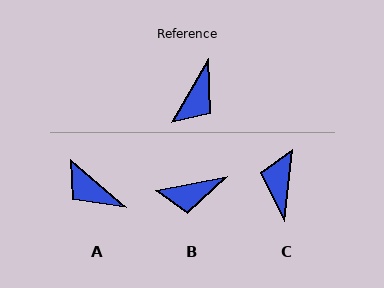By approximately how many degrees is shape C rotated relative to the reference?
Approximately 156 degrees clockwise.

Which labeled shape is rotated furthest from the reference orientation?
C, about 156 degrees away.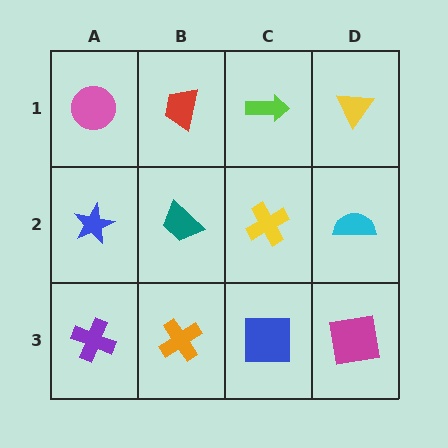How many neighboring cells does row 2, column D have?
3.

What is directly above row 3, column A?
A blue star.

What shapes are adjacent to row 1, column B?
A teal trapezoid (row 2, column B), a pink circle (row 1, column A), a lime arrow (row 1, column C).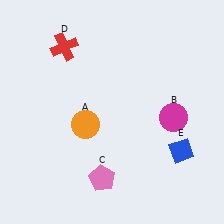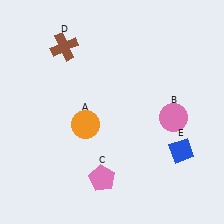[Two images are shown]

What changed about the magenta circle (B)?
In Image 1, B is magenta. In Image 2, it changed to pink.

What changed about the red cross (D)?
In Image 1, D is red. In Image 2, it changed to brown.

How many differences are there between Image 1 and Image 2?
There are 2 differences between the two images.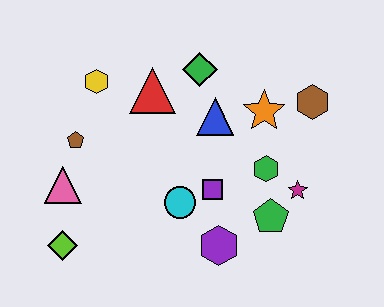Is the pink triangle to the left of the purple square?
Yes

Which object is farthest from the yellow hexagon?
The magenta star is farthest from the yellow hexagon.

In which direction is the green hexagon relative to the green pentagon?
The green hexagon is above the green pentagon.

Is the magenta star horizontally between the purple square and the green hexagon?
No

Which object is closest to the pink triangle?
The brown pentagon is closest to the pink triangle.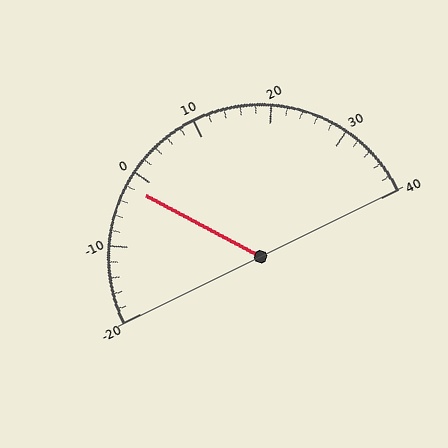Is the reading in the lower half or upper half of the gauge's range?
The reading is in the lower half of the range (-20 to 40).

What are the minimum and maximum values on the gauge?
The gauge ranges from -20 to 40.